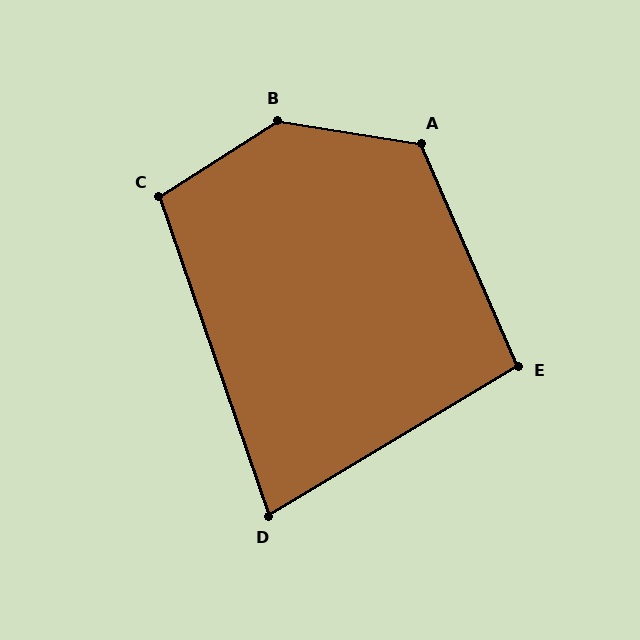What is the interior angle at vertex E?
Approximately 98 degrees (obtuse).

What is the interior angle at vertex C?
Approximately 103 degrees (obtuse).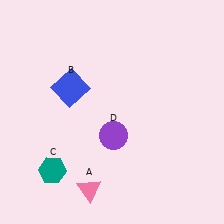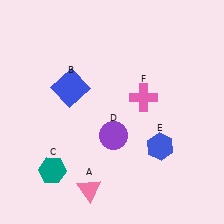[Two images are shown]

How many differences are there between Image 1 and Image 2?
There are 2 differences between the two images.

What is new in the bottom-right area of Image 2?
A blue hexagon (E) was added in the bottom-right area of Image 2.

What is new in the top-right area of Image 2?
A pink cross (F) was added in the top-right area of Image 2.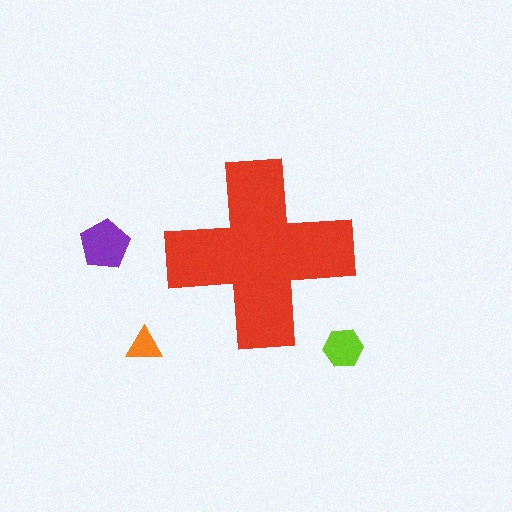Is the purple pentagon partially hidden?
No, the purple pentagon is fully visible.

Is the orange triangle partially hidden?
No, the orange triangle is fully visible.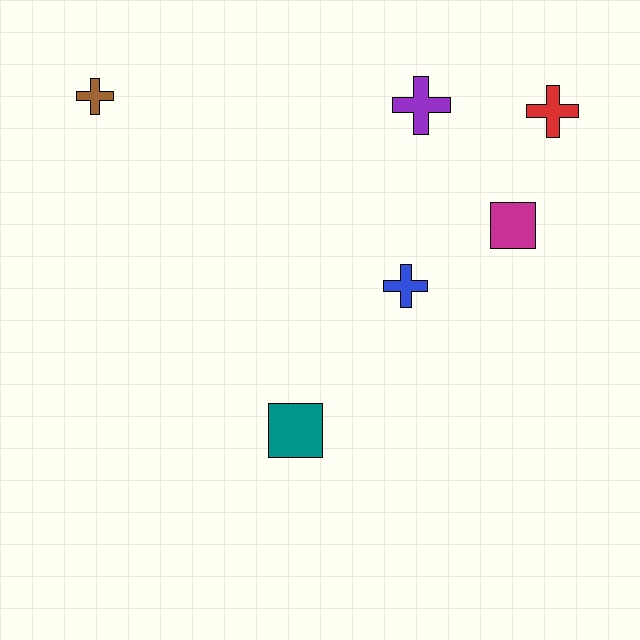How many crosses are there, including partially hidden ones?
There are 4 crosses.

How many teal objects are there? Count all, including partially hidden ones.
There is 1 teal object.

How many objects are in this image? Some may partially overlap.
There are 6 objects.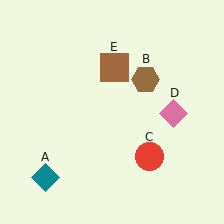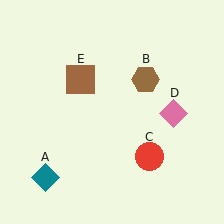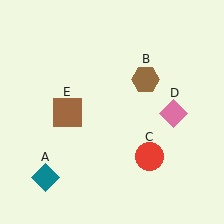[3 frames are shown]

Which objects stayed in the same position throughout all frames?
Teal diamond (object A) and brown hexagon (object B) and red circle (object C) and pink diamond (object D) remained stationary.